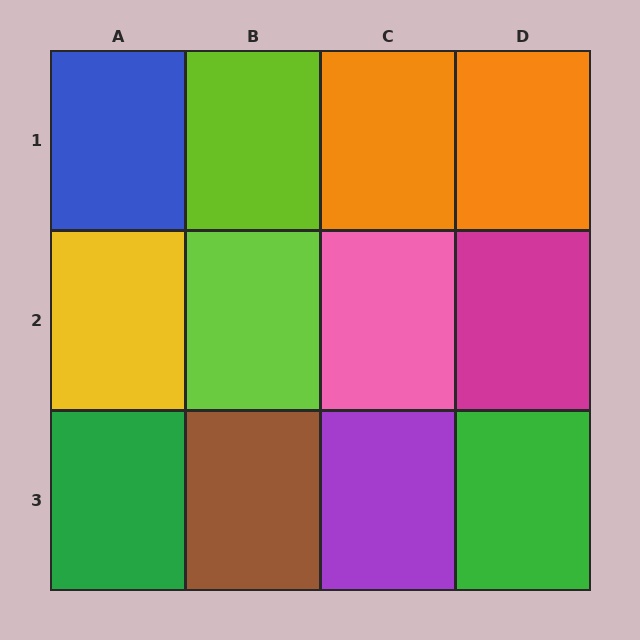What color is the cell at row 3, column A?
Green.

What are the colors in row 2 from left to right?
Yellow, lime, pink, magenta.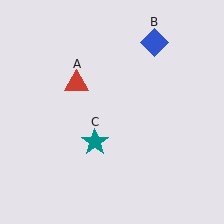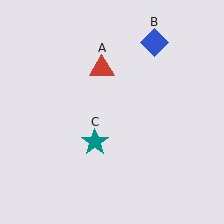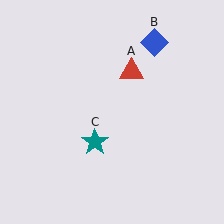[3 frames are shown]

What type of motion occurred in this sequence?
The red triangle (object A) rotated clockwise around the center of the scene.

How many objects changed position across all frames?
1 object changed position: red triangle (object A).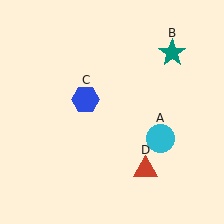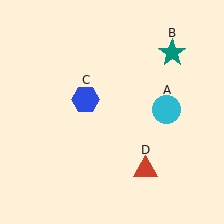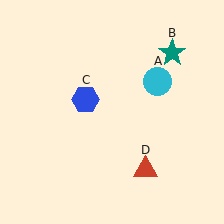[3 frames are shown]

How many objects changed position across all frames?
1 object changed position: cyan circle (object A).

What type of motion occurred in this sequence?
The cyan circle (object A) rotated counterclockwise around the center of the scene.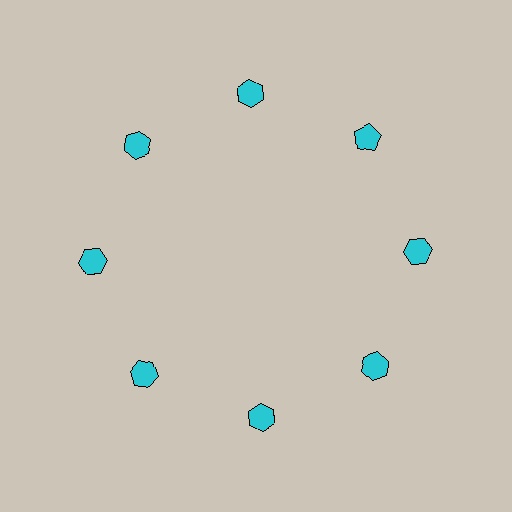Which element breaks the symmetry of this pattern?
The cyan pentagon at roughly the 2 o'clock position breaks the symmetry. All other shapes are cyan hexagons.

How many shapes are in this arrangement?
There are 8 shapes arranged in a ring pattern.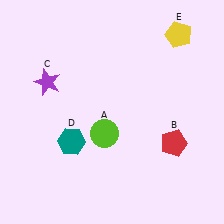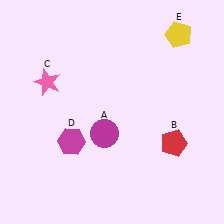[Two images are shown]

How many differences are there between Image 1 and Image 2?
There are 3 differences between the two images.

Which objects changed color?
A changed from lime to magenta. C changed from purple to pink. D changed from teal to magenta.